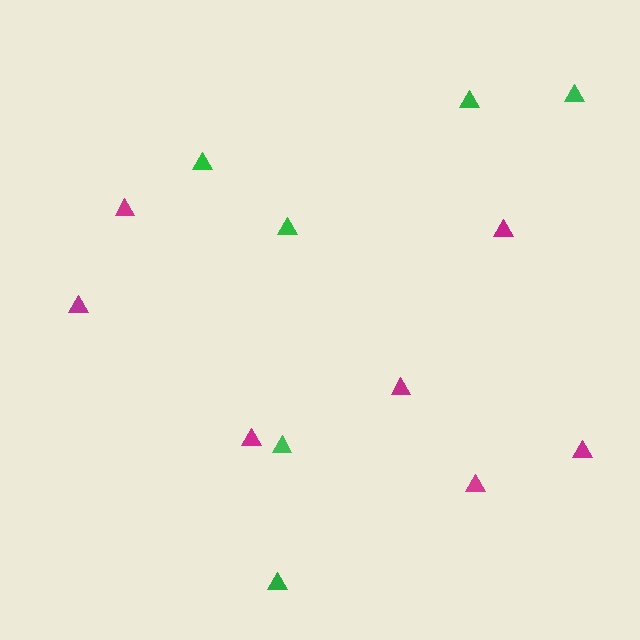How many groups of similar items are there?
There are 2 groups: one group of magenta triangles (7) and one group of green triangles (6).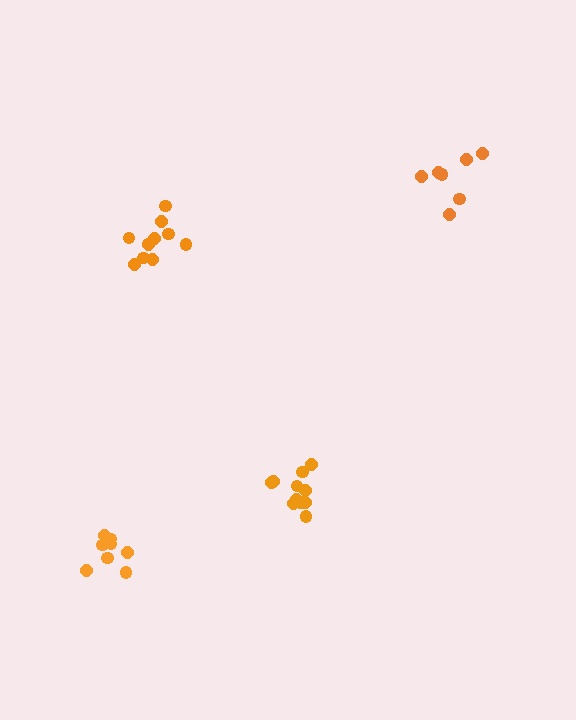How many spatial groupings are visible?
There are 4 spatial groupings.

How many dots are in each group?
Group 1: 11 dots, Group 2: 11 dots, Group 3: 7 dots, Group 4: 8 dots (37 total).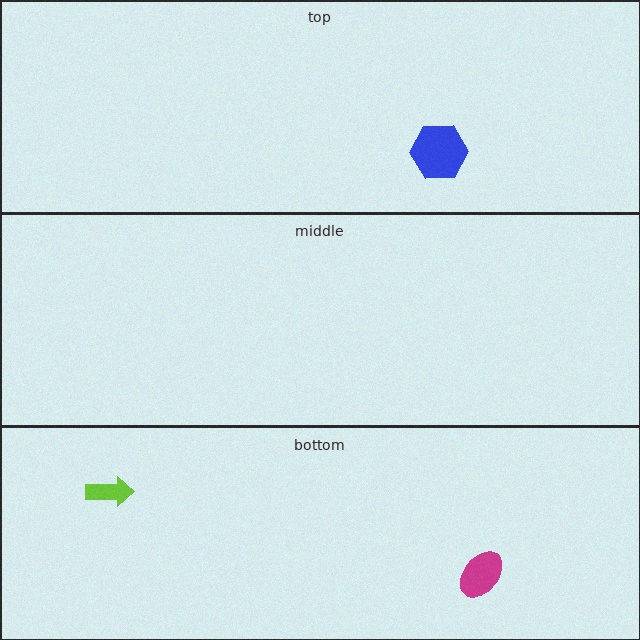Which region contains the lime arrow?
The bottom region.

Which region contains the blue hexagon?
The top region.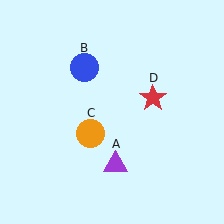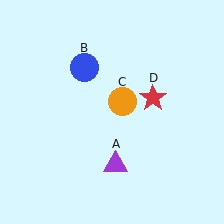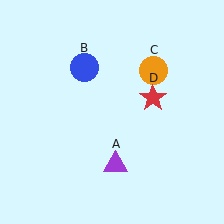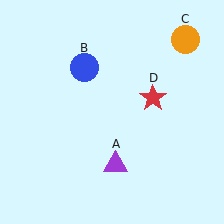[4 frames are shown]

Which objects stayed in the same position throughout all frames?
Purple triangle (object A) and blue circle (object B) and red star (object D) remained stationary.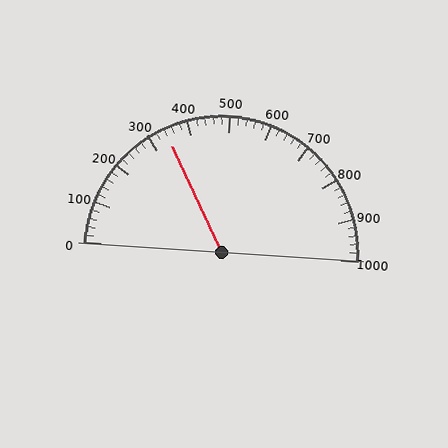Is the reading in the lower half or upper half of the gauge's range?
The reading is in the lower half of the range (0 to 1000).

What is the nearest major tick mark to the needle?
The nearest major tick mark is 300.